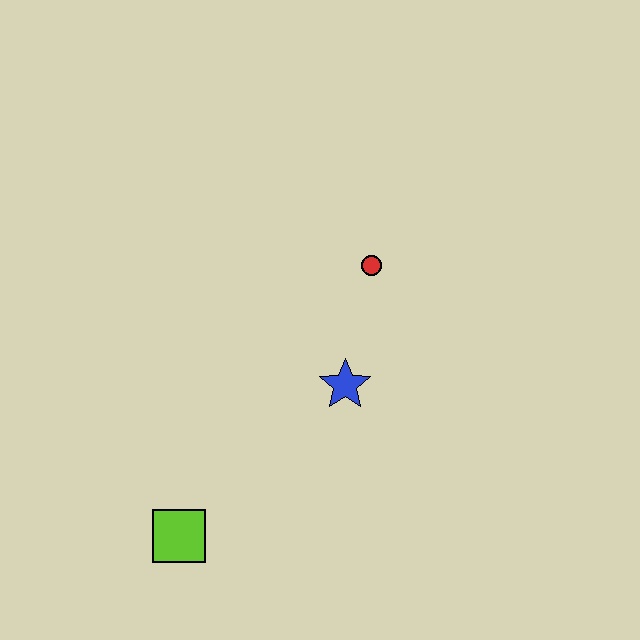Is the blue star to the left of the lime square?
No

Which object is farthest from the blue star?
The lime square is farthest from the blue star.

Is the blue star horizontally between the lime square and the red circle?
Yes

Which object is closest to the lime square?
The blue star is closest to the lime square.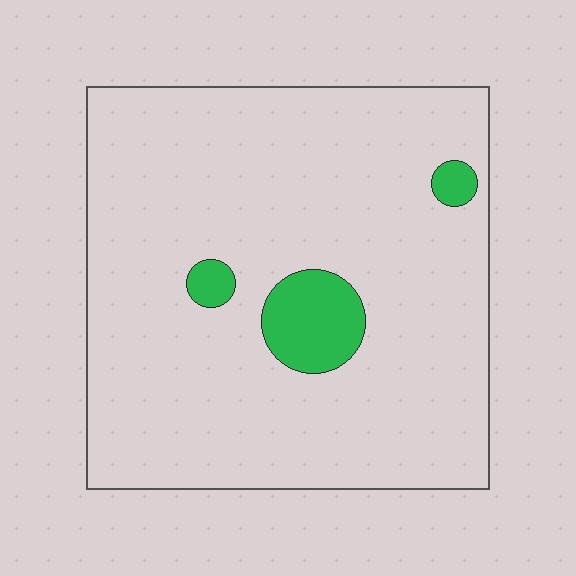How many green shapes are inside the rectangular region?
3.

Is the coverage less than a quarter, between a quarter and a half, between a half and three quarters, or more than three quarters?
Less than a quarter.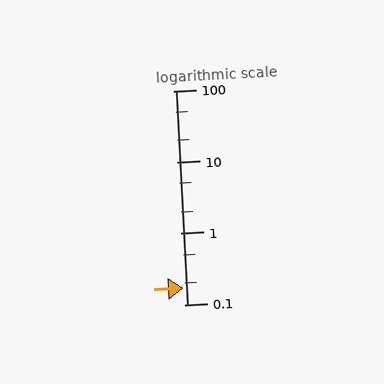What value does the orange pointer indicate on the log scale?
The pointer indicates approximately 0.17.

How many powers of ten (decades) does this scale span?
The scale spans 3 decades, from 0.1 to 100.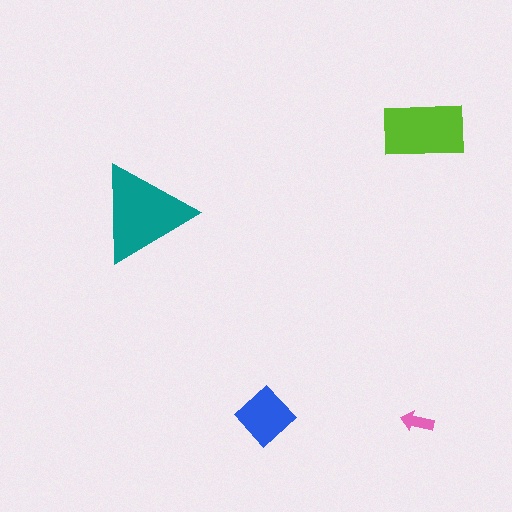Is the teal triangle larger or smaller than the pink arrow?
Larger.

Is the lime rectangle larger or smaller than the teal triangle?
Smaller.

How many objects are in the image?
There are 4 objects in the image.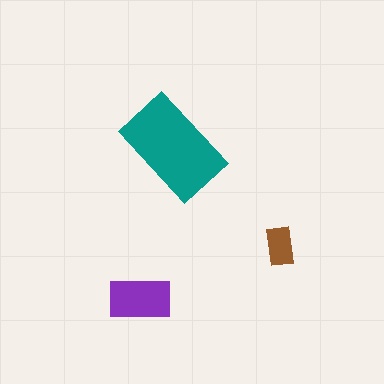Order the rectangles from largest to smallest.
the teal one, the purple one, the brown one.